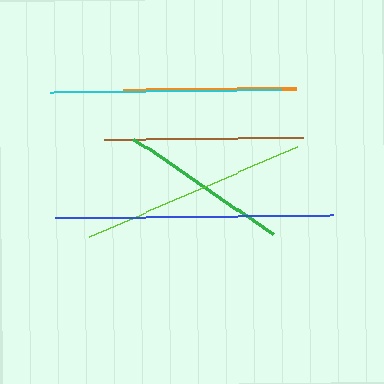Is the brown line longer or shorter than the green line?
The brown line is longer than the green line.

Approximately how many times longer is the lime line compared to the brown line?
The lime line is approximately 1.1 times the length of the brown line.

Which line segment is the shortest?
The green line is the shortest at approximately 170 pixels.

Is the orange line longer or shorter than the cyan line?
The cyan line is longer than the orange line.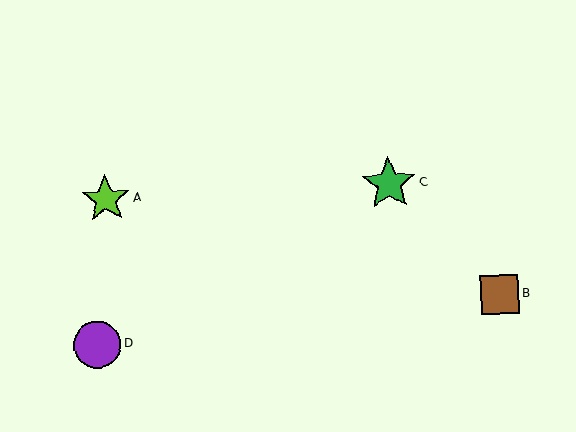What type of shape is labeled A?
Shape A is a lime star.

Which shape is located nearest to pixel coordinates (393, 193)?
The green star (labeled C) at (389, 184) is nearest to that location.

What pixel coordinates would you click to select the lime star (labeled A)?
Click at (106, 199) to select the lime star A.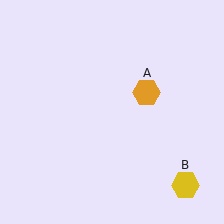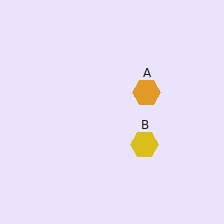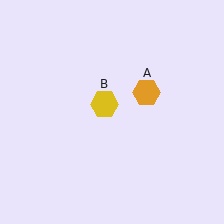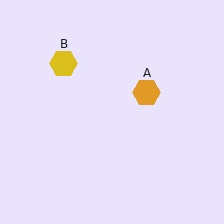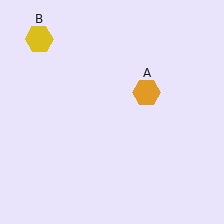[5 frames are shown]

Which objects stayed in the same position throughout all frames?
Orange hexagon (object A) remained stationary.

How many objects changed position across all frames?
1 object changed position: yellow hexagon (object B).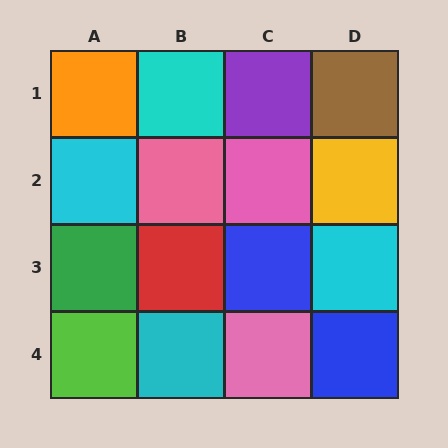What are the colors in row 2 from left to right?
Cyan, pink, pink, yellow.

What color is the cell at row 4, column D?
Blue.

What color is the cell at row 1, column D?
Brown.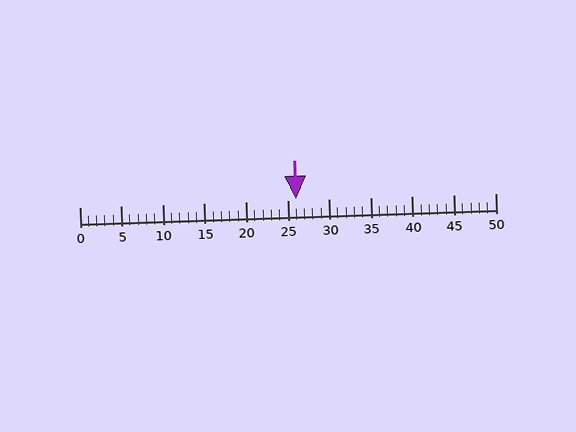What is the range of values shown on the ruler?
The ruler shows values from 0 to 50.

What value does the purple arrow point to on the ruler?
The purple arrow points to approximately 26.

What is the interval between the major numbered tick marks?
The major tick marks are spaced 5 units apart.